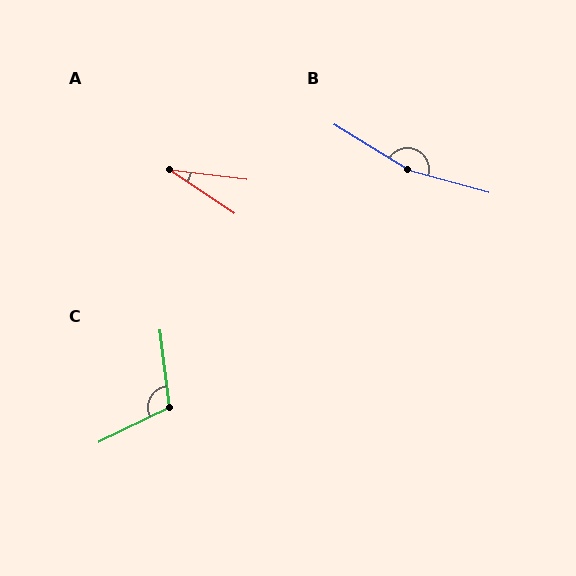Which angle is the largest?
B, at approximately 164 degrees.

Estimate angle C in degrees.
Approximately 110 degrees.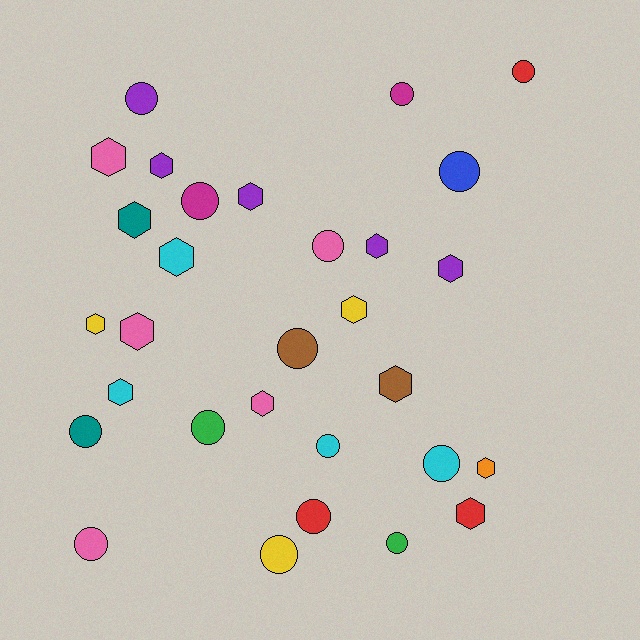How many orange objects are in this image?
There is 1 orange object.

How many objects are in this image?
There are 30 objects.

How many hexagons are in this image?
There are 15 hexagons.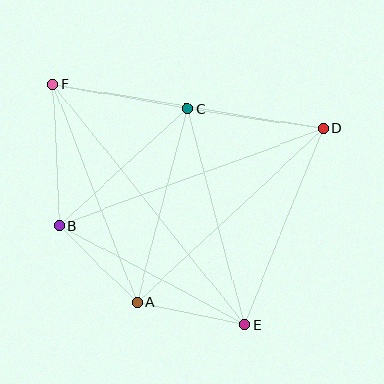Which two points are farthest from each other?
Points E and F are farthest from each other.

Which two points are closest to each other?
Points A and B are closest to each other.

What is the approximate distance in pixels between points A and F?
The distance between A and F is approximately 234 pixels.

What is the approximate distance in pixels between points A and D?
The distance between A and D is approximately 255 pixels.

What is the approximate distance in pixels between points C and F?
The distance between C and F is approximately 136 pixels.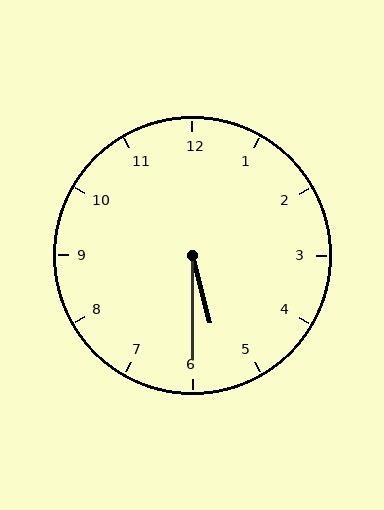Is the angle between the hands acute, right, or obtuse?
It is acute.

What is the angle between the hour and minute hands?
Approximately 15 degrees.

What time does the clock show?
5:30.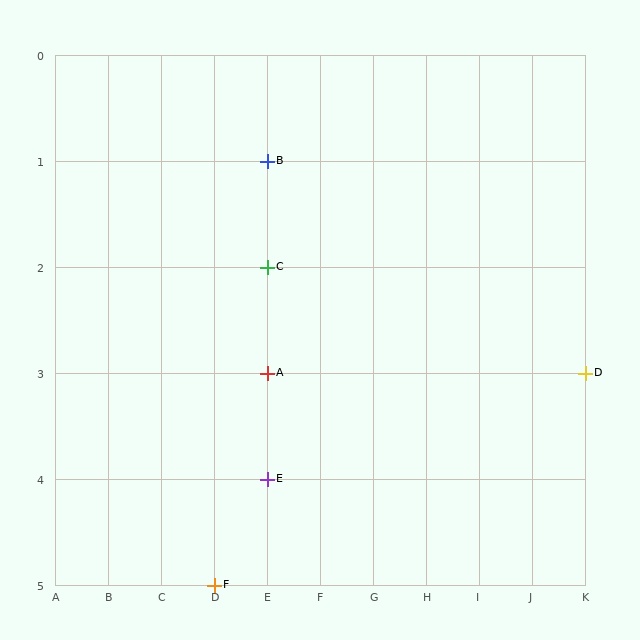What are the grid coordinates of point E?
Point E is at grid coordinates (E, 4).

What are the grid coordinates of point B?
Point B is at grid coordinates (E, 1).